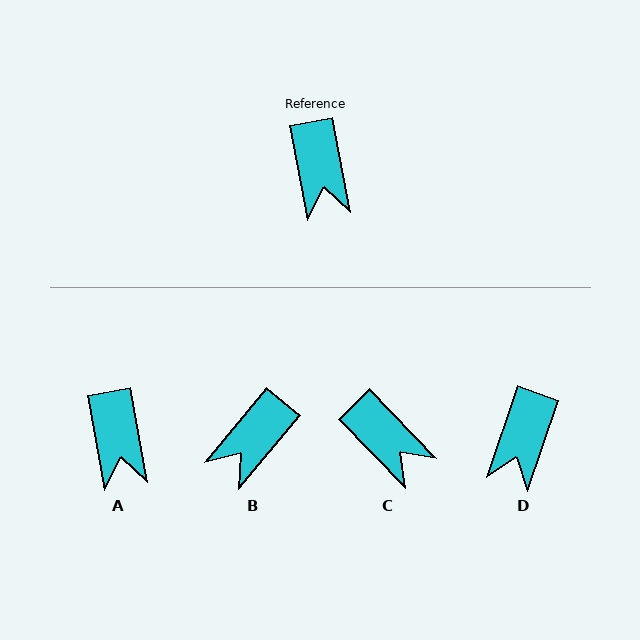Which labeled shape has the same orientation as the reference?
A.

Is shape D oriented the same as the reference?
No, it is off by about 29 degrees.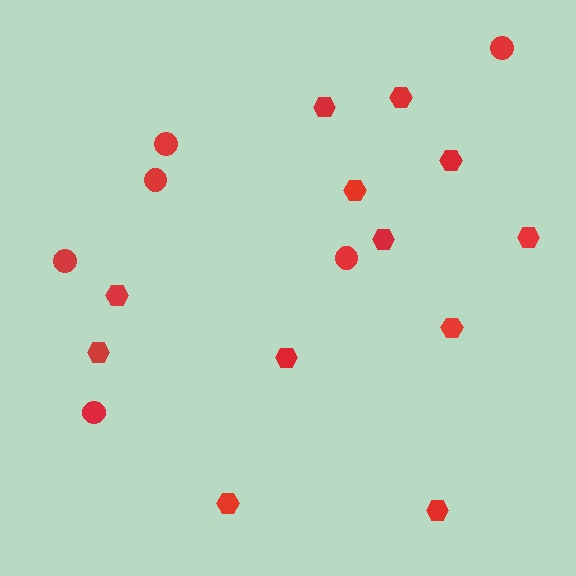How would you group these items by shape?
There are 2 groups: one group of circles (6) and one group of hexagons (12).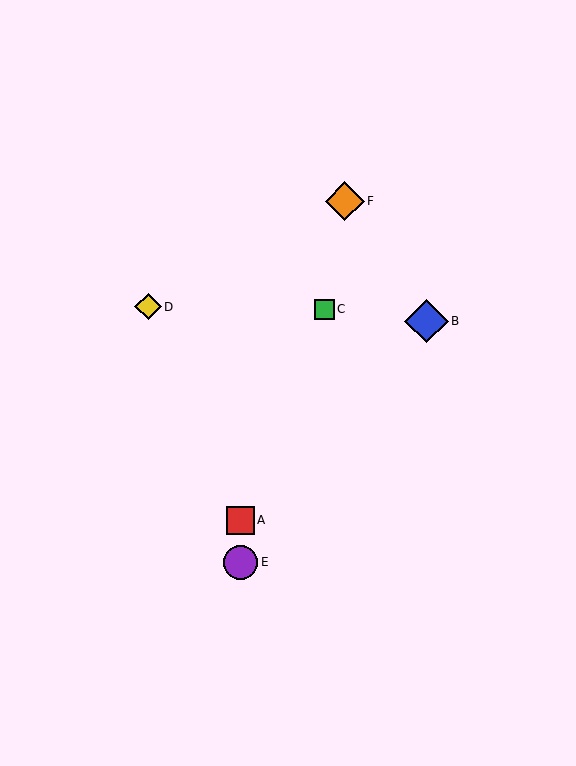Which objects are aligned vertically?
Objects A, E are aligned vertically.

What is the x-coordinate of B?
Object B is at x≈426.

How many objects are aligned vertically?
2 objects (A, E) are aligned vertically.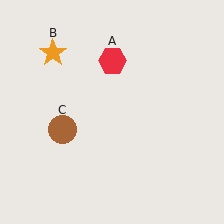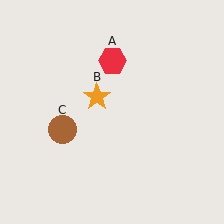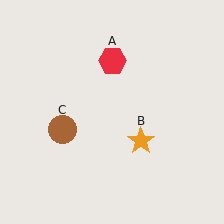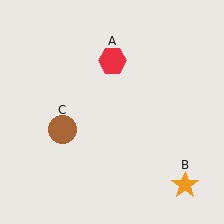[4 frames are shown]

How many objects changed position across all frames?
1 object changed position: orange star (object B).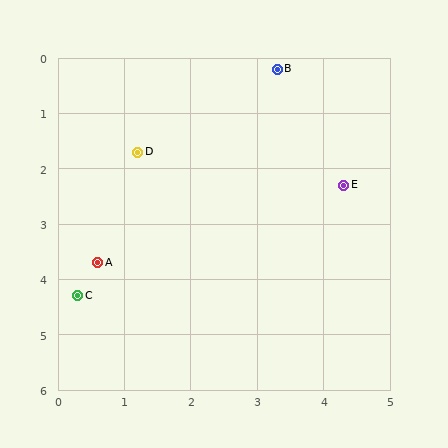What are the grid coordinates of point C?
Point C is at approximately (0.3, 4.3).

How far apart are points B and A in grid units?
Points B and A are about 4.4 grid units apart.